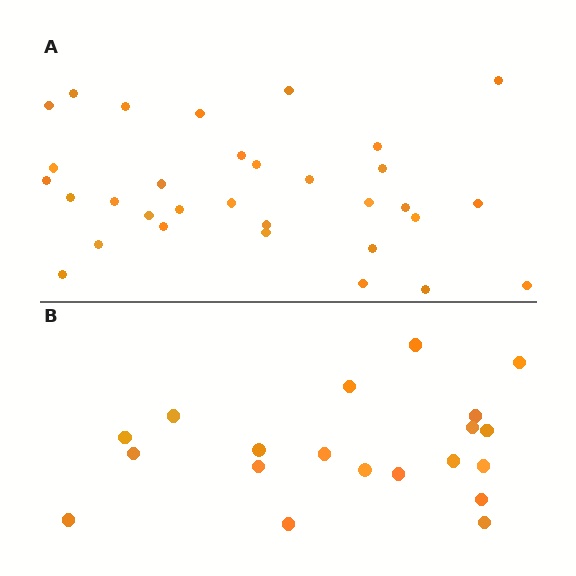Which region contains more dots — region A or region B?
Region A (the top region) has more dots.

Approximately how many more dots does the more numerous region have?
Region A has roughly 12 or so more dots than region B.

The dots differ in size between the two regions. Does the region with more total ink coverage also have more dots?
No. Region B has more total ink coverage because its dots are larger, but region A actually contains more individual dots. Total area can be misleading — the number of items is what matters here.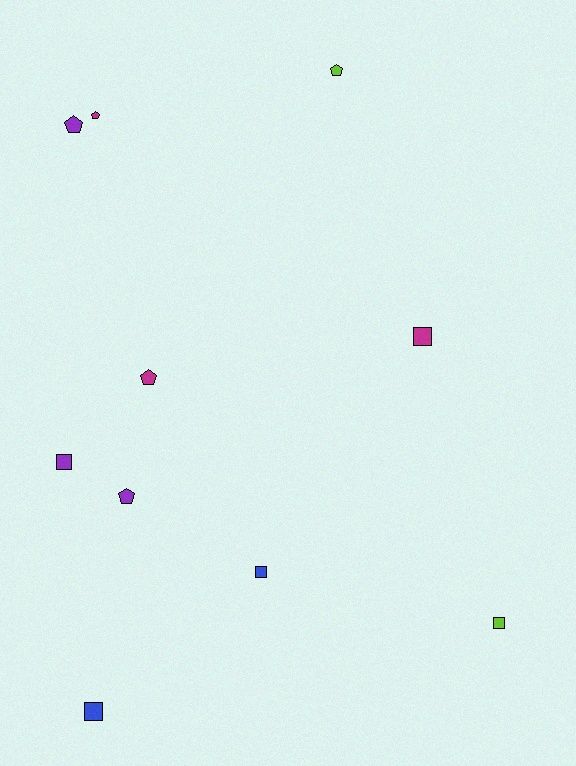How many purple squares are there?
There is 1 purple square.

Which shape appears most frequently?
Square, with 5 objects.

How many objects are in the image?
There are 10 objects.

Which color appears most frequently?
Purple, with 3 objects.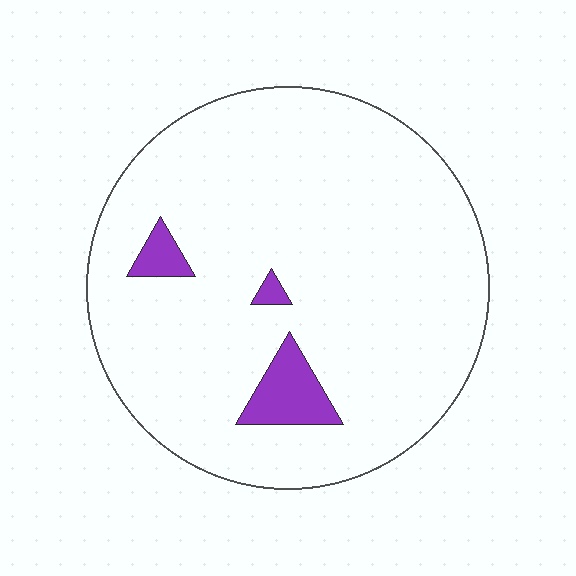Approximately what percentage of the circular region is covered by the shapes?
Approximately 5%.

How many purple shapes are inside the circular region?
3.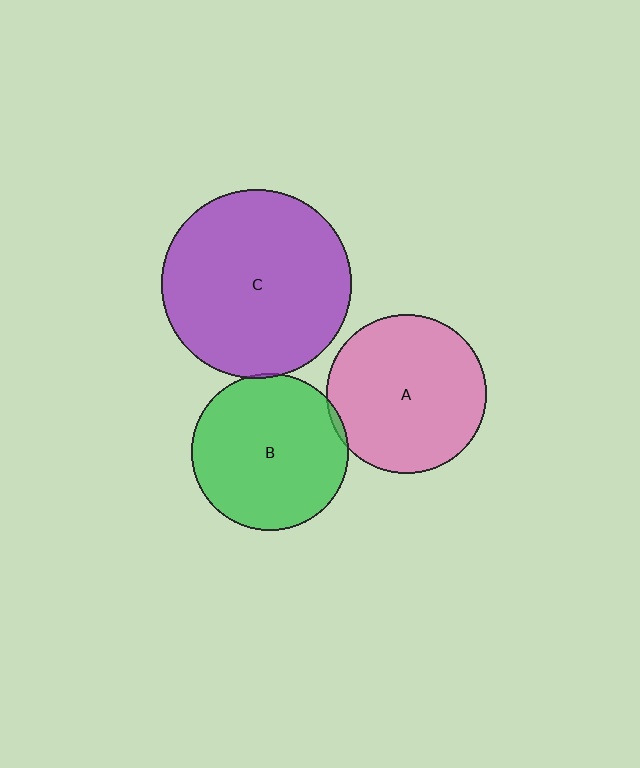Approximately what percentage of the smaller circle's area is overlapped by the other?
Approximately 5%.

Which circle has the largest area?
Circle C (purple).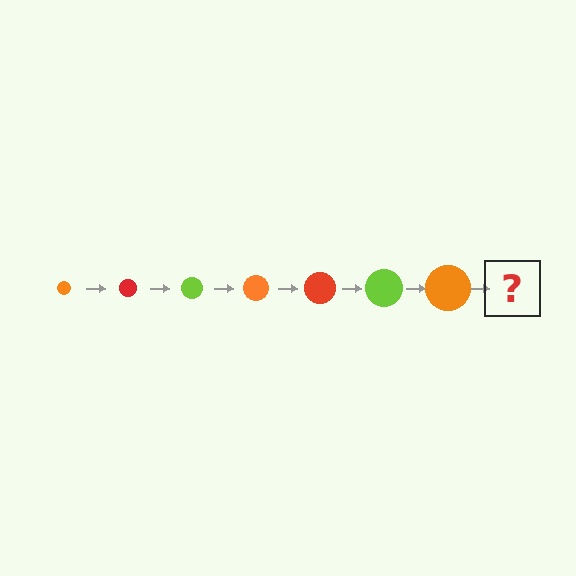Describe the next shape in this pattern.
It should be a red circle, larger than the previous one.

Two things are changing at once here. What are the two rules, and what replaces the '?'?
The two rules are that the circle grows larger each step and the color cycles through orange, red, and lime. The '?' should be a red circle, larger than the previous one.